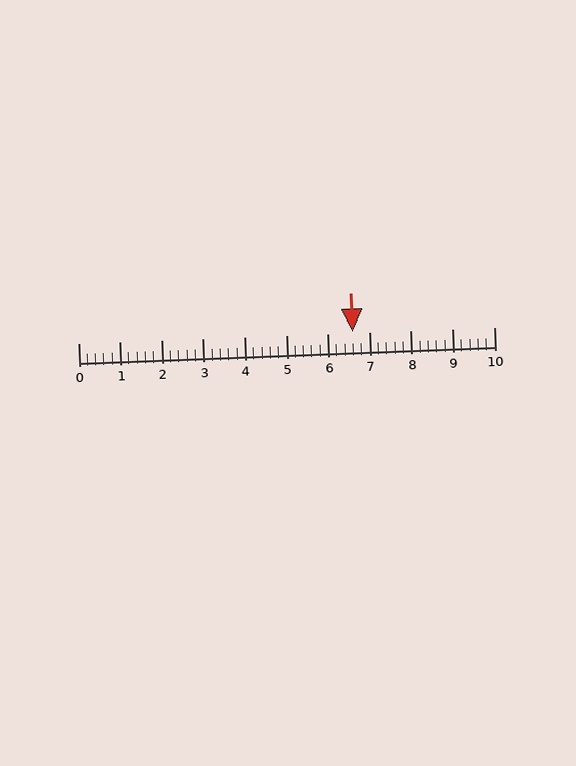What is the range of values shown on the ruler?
The ruler shows values from 0 to 10.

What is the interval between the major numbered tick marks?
The major tick marks are spaced 1 units apart.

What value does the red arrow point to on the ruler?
The red arrow points to approximately 6.6.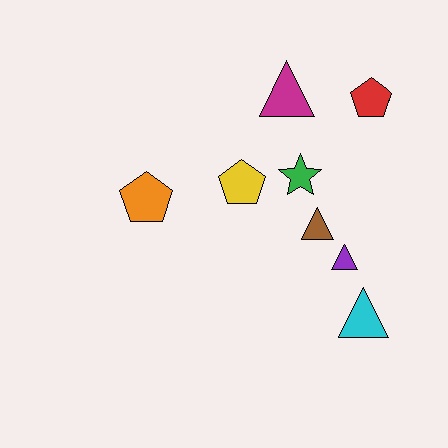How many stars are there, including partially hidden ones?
There is 1 star.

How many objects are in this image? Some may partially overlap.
There are 8 objects.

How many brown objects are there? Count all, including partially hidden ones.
There is 1 brown object.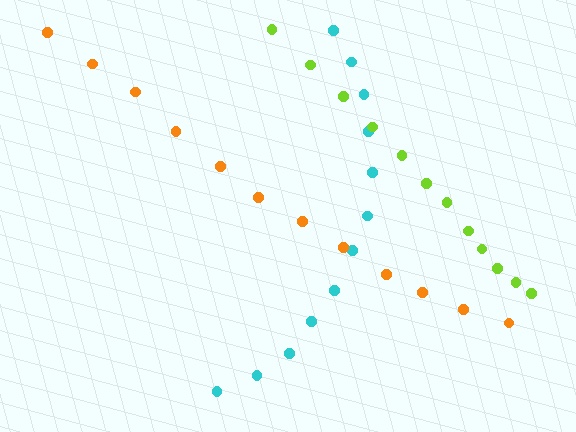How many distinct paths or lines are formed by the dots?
There are 3 distinct paths.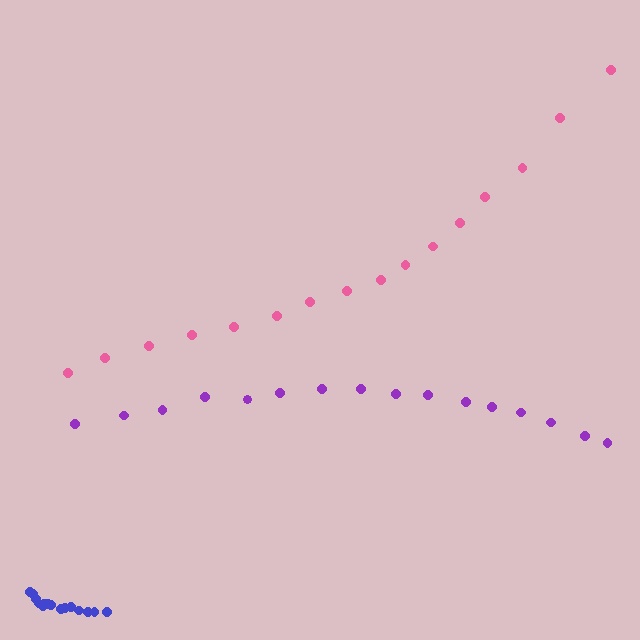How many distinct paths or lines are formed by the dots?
There are 3 distinct paths.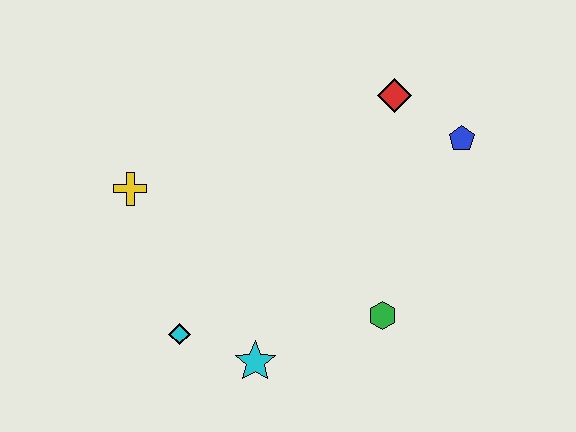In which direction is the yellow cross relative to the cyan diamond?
The yellow cross is above the cyan diamond.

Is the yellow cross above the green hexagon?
Yes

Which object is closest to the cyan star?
The cyan diamond is closest to the cyan star.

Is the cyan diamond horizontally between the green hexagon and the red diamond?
No